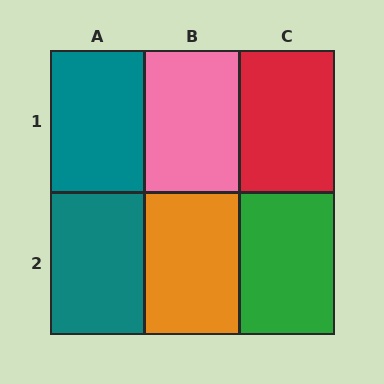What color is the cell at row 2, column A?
Teal.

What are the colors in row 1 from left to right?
Teal, pink, red.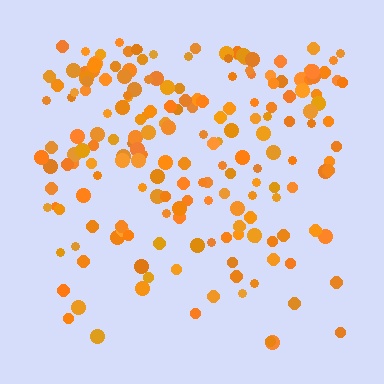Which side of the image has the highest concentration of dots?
The top.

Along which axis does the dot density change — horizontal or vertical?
Vertical.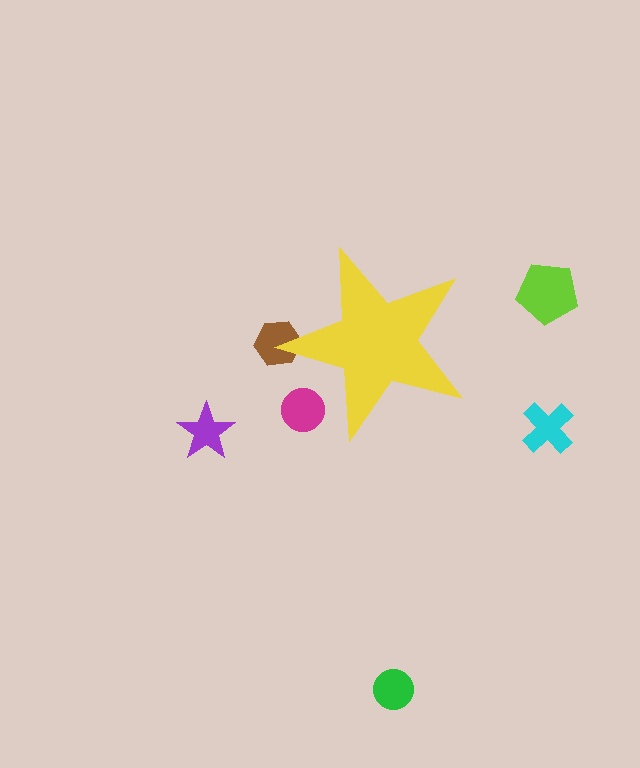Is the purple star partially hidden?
No, the purple star is fully visible.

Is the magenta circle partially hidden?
Yes, the magenta circle is partially hidden behind the yellow star.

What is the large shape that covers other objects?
A yellow star.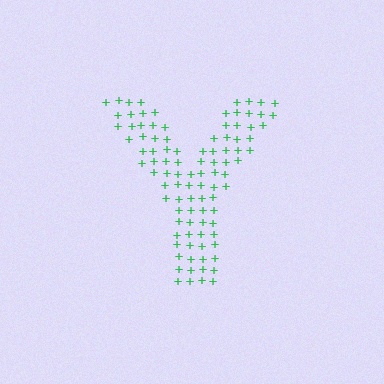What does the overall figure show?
The overall figure shows the letter Y.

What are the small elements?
The small elements are plus signs.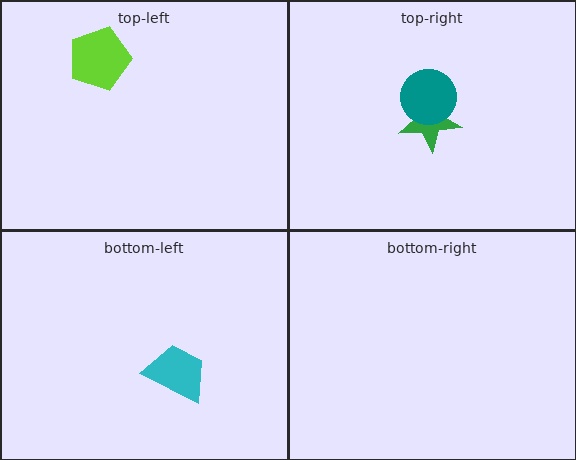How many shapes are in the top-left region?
1.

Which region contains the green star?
The top-right region.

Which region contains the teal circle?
The top-right region.